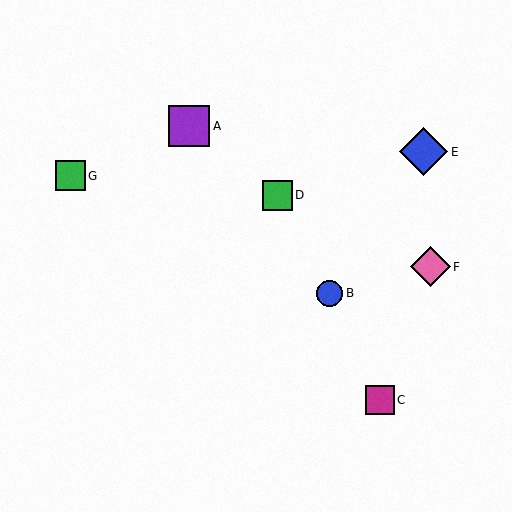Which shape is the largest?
The blue diamond (labeled E) is the largest.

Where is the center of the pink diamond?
The center of the pink diamond is at (430, 267).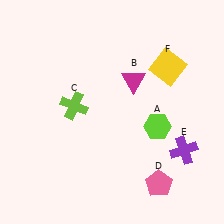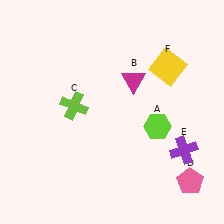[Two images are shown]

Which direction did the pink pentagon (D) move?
The pink pentagon (D) moved right.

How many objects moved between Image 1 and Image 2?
1 object moved between the two images.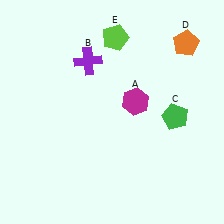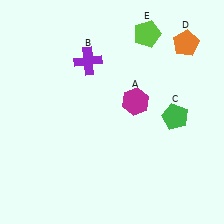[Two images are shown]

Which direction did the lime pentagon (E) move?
The lime pentagon (E) moved right.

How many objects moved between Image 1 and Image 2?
1 object moved between the two images.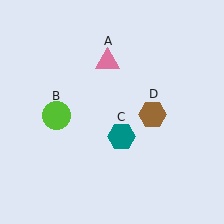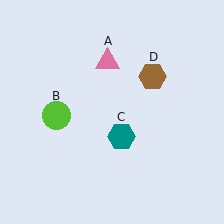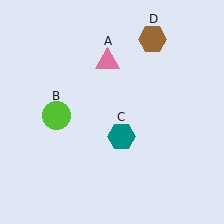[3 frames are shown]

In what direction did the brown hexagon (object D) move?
The brown hexagon (object D) moved up.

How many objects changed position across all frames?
1 object changed position: brown hexagon (object D).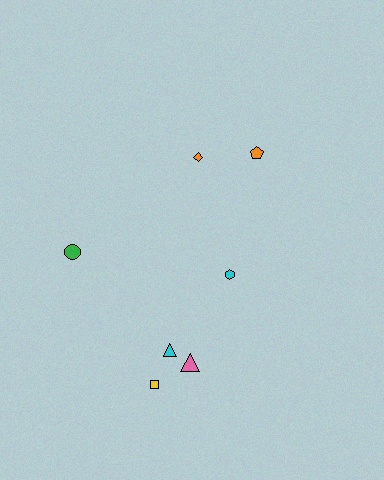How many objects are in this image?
There are 7 objects.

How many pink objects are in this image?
There is 1 pink object.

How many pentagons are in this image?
There is 1 pentagon.